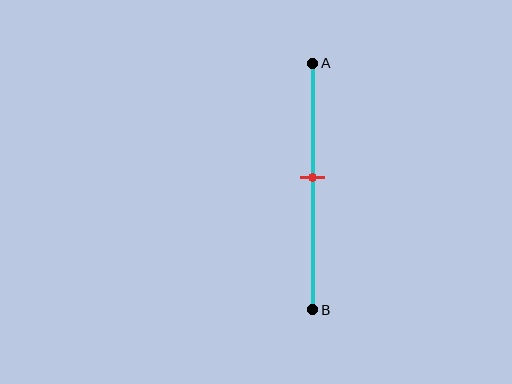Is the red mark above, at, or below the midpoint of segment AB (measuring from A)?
The red mark is above the midpoint of segment AB.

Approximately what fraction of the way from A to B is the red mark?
The red mark is approximately 45% of the way from A to B.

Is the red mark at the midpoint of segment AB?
No, the mark is at about 45% from A, not at the 50% midpoint.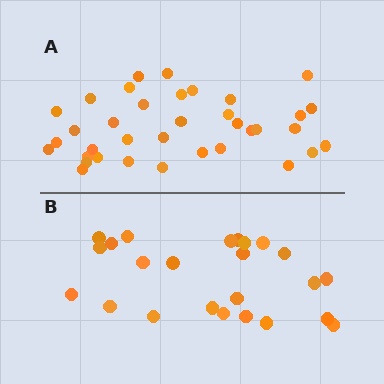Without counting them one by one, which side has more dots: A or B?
Region A (the top region) has more dots.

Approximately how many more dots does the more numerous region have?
Region A has roughly 12 or so more dots than region B.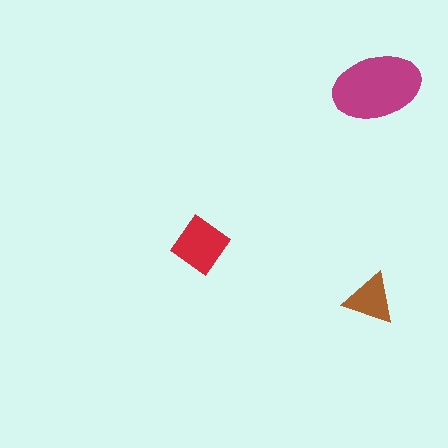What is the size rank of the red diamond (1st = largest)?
2nd.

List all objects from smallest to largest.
The brown triangle, the red diamond, the magenta ellipse.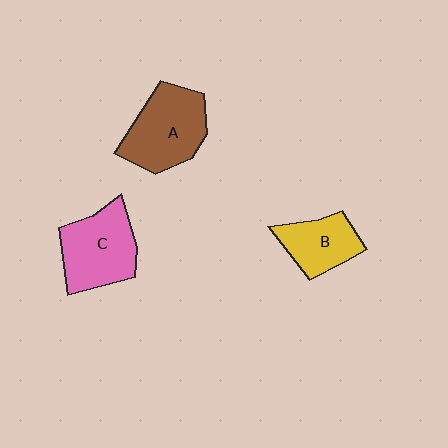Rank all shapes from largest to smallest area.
From largest to smallest: A (brown), C (pink), B (yellow).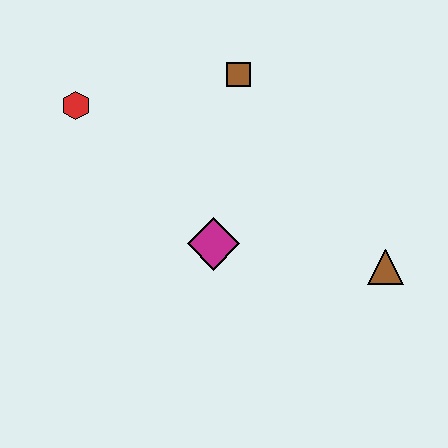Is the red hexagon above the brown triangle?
Yes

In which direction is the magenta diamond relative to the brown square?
The magenta diamond is below the brown square.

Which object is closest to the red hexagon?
The brown square is closest to the red hexagon.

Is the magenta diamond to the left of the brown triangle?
Yes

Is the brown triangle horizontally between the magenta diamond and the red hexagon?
No